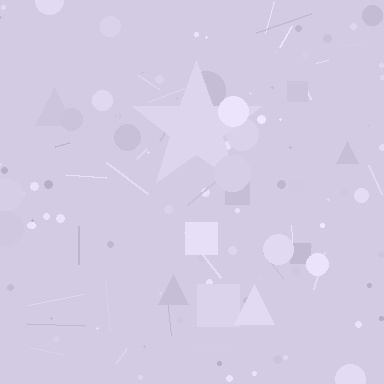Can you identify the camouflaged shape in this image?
The camouflaged shape is a star.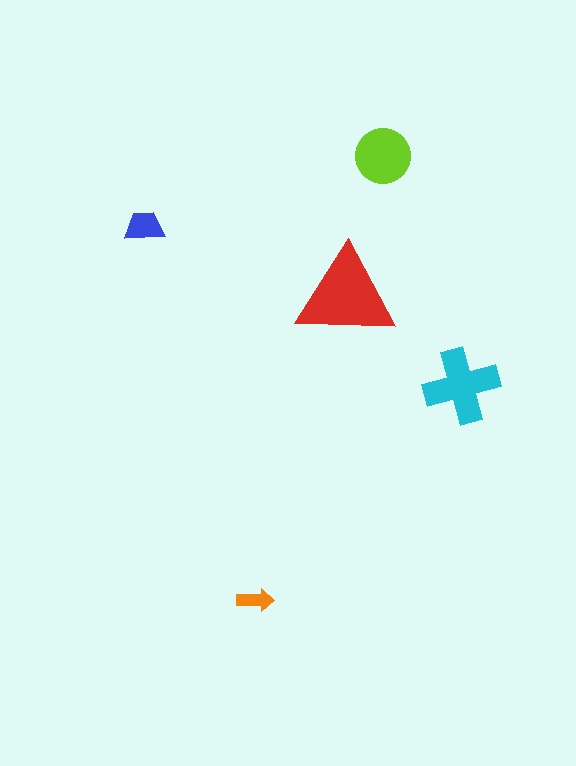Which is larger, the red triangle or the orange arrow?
The red triangle.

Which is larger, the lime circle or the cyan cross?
The cyan cross.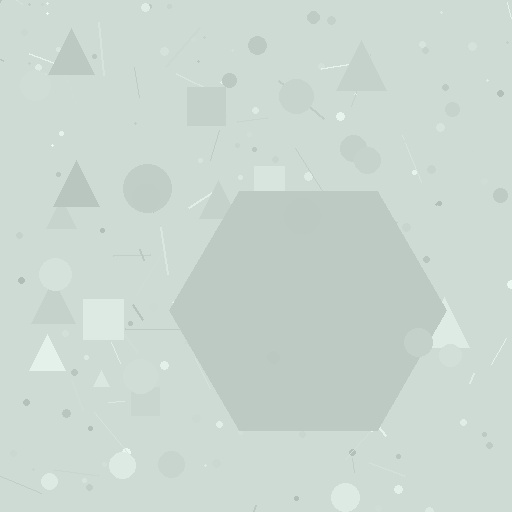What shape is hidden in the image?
A hexagon is hidden in the image.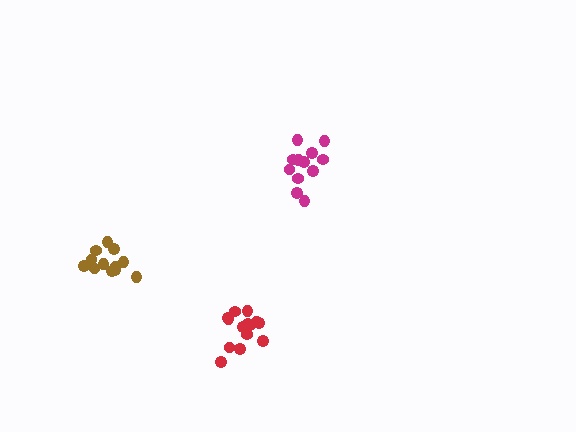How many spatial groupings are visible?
There are 3 spatial groupings.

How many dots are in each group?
Group 1: 12 dots, Group 2: 14 dots, Group 3: 12 dots (38 total).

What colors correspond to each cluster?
The clusters are colored: magenta, red, brown.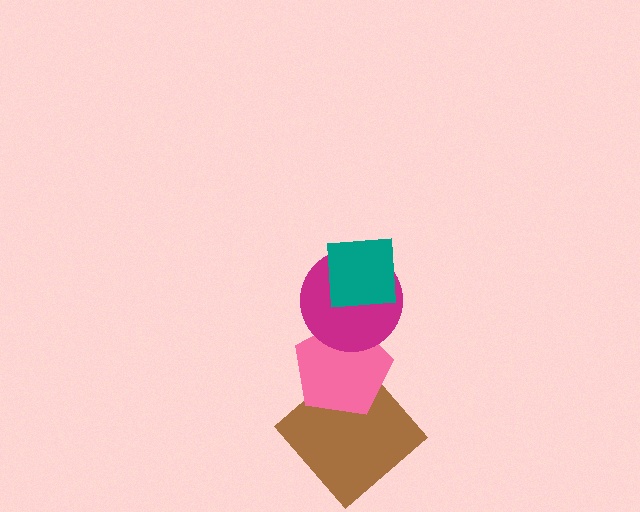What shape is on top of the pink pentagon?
The magenta circle is on top of the pink pentagon.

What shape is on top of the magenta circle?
The teal square is on top of the magenta circle.